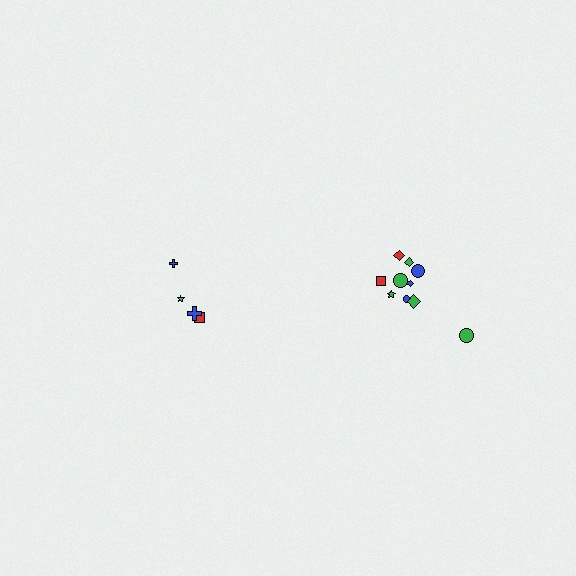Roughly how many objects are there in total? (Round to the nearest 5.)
Roughly 15 objects in total.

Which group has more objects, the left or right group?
The right group.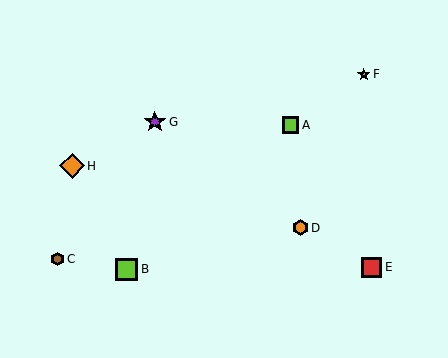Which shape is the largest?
The orange diamond (labeled H) is the largest.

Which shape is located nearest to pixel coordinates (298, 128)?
The lime square (labeled A) at (290, 125) is nearest to that location.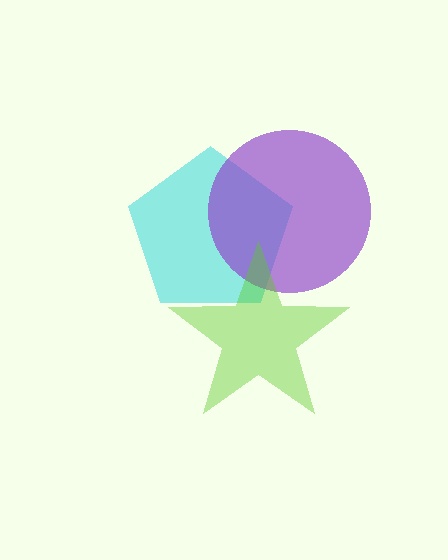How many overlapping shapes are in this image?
There are 3 overlapping shapes in the image.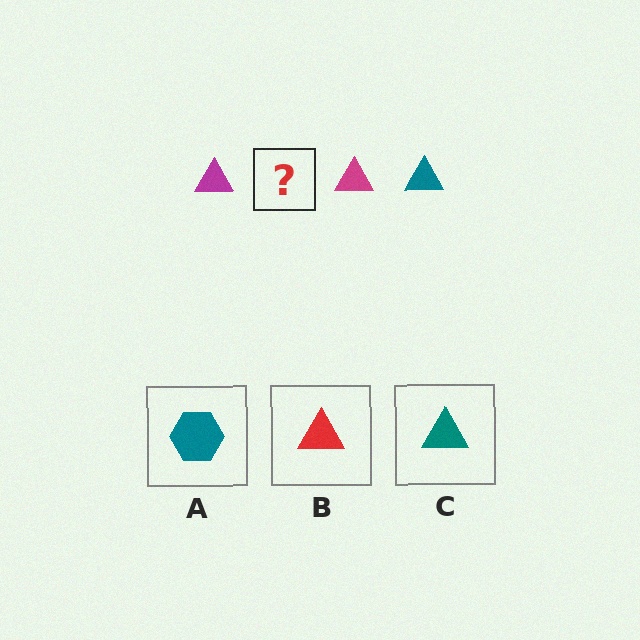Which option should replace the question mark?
Option C.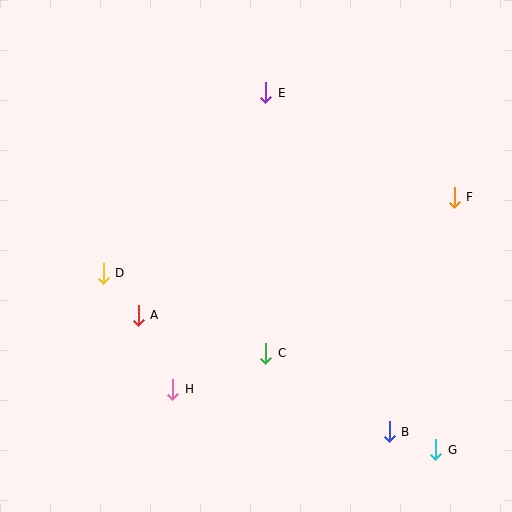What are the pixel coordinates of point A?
Point A is at (138, 315).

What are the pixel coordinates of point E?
Point E is at (266, 93).